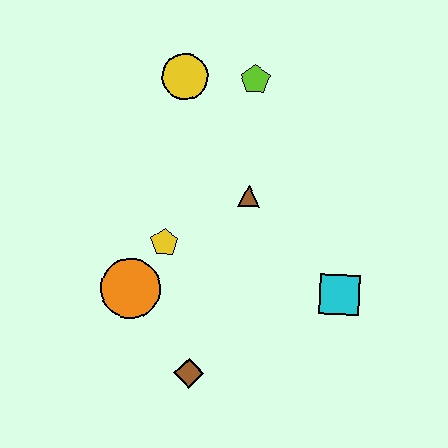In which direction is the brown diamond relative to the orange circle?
The brown diamond is below the orange circle.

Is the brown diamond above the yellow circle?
No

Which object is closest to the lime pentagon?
The yellow circle is closest to the lime pentagon.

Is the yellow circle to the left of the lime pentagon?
Yes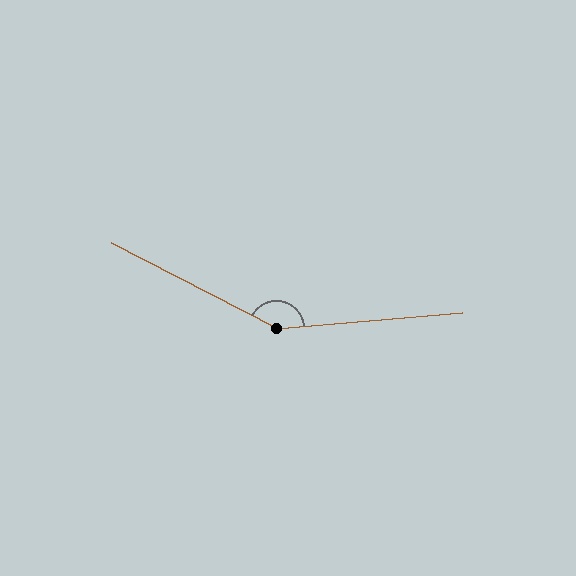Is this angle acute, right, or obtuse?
It is obtuse.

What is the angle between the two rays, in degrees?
Approximately 148 degrees.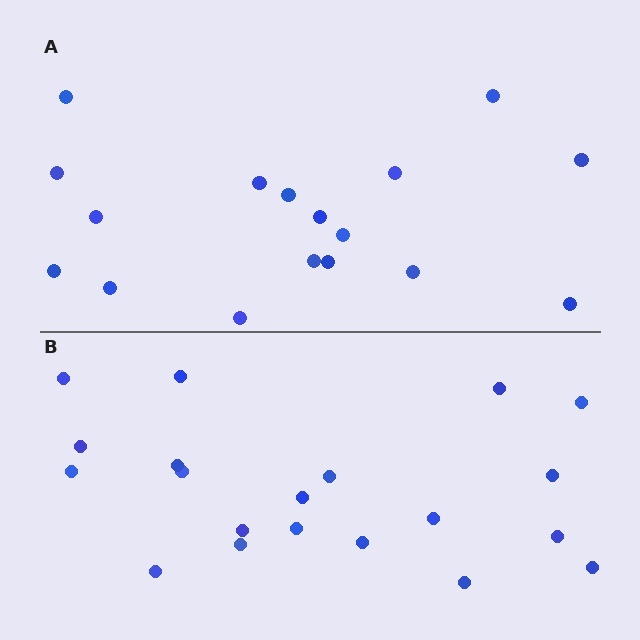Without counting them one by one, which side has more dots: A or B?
Region B (the bottom region) has more dots.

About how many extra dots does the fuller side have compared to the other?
Region B has just a few more — roughly 2 or 3 more dots than region A.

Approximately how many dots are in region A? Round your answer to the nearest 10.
About 20 dots. (The exact count is 17, which rounds to 20.)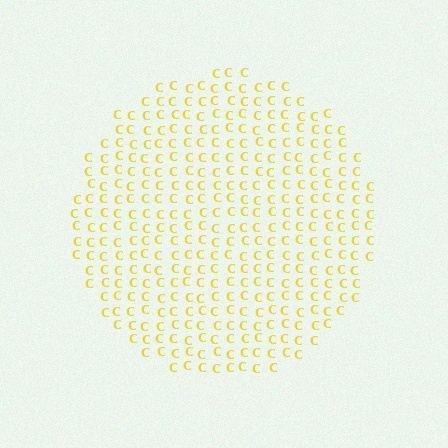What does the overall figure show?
The overall figure shows a circle.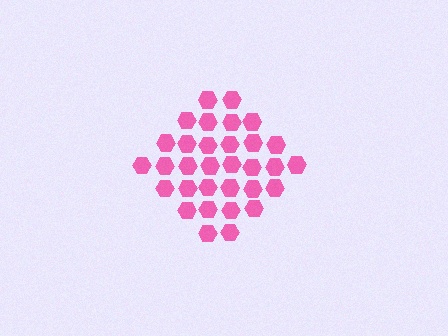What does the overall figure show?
The overall figure shows a diamond.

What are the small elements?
The small elements are hexagons.